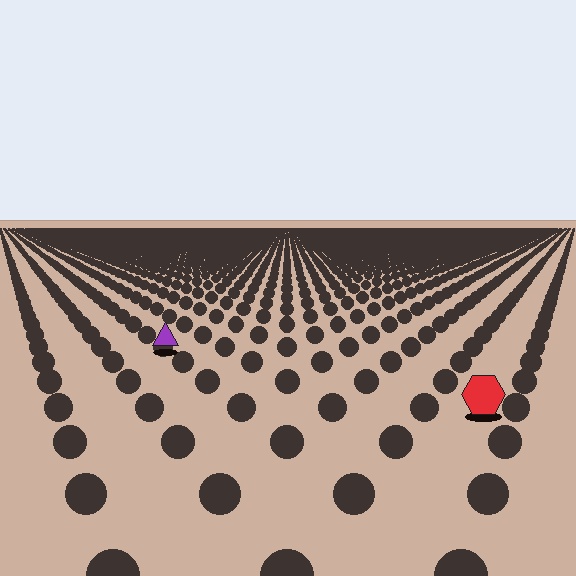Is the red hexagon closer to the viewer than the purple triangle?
Yes. The red hexagon is closer — you can tell from the texture gradient: the ground texture is coarser near it.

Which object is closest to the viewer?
The red hexagon is closest. The texture marks near it are larger and more spread out.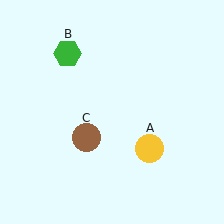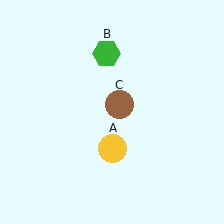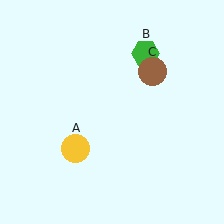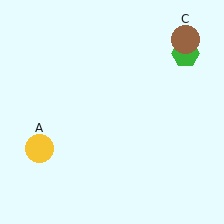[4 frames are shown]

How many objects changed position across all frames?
3 objects changed position: yellow circle (object A), green hexagon (object B), brown circle (object C).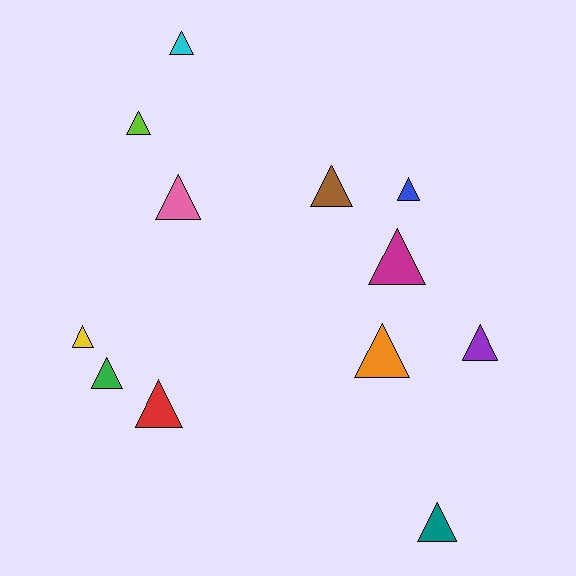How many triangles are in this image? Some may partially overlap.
There are 12 triangles.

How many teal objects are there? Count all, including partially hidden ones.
There is 1 teal object.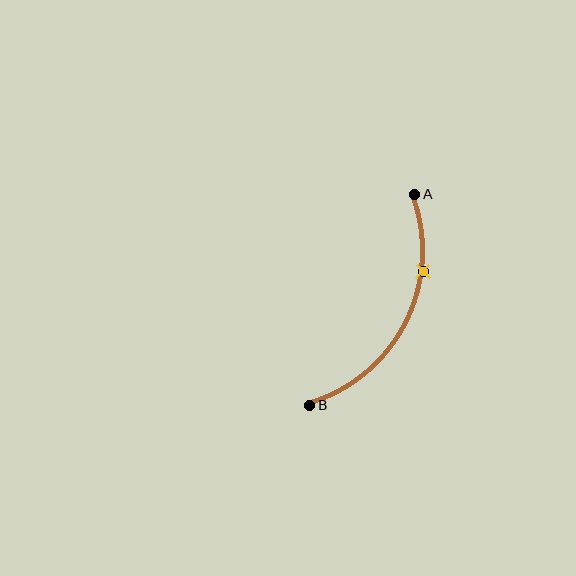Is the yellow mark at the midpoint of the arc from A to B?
No. The yellow mark lies on the arc but is closer to endpoint A. The arc midpoint would be at the point on the curve equidistant along the arc from both A and B.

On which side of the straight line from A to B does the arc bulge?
The arc bulges to the right of the straight line connecting A and B.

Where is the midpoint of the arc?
The arc midpoint is the point on the curve farthest from the straight line joining A and B. It sits to the right of that line.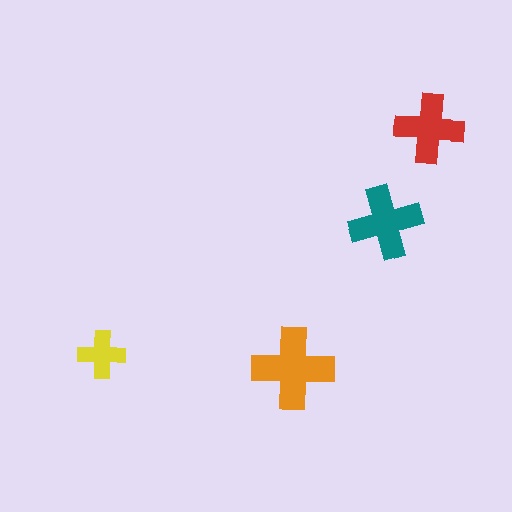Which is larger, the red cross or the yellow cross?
The red one.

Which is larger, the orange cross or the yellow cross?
The orange one.